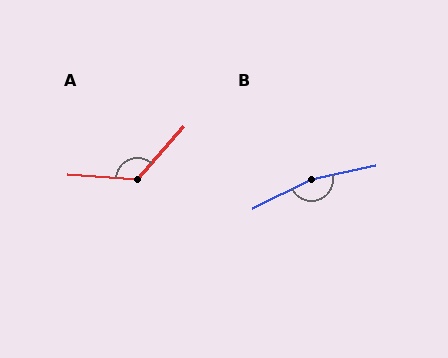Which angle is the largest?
B, at approximately 165 degrees.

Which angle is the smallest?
A, at approximately 128 degrees.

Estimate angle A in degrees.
Approximately 128 degrees.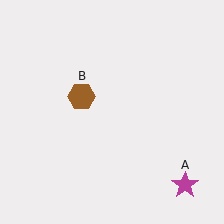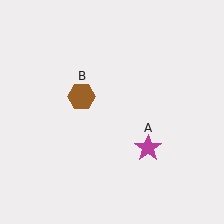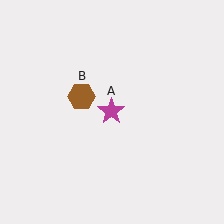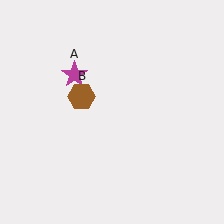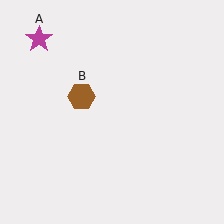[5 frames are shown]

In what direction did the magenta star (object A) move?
The magenta star (object A) moved up and to the left.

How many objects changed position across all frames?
1 object changed position: magenta star (object A).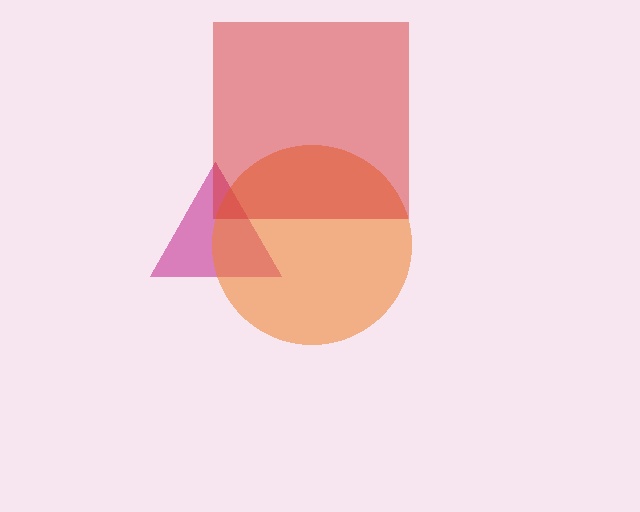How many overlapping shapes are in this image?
There are 3 overlapping shapes in the image.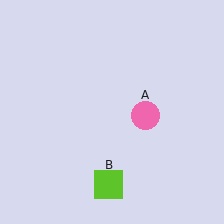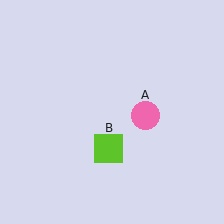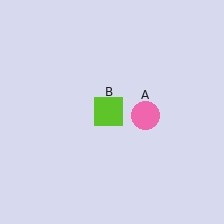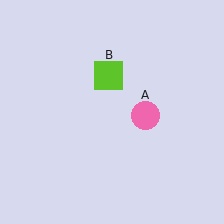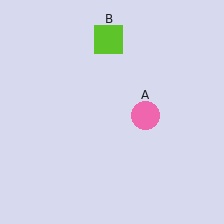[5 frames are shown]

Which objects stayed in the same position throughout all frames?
Pink circle (object A) remained stationary.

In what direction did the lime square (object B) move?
The lime square (object B) moved up.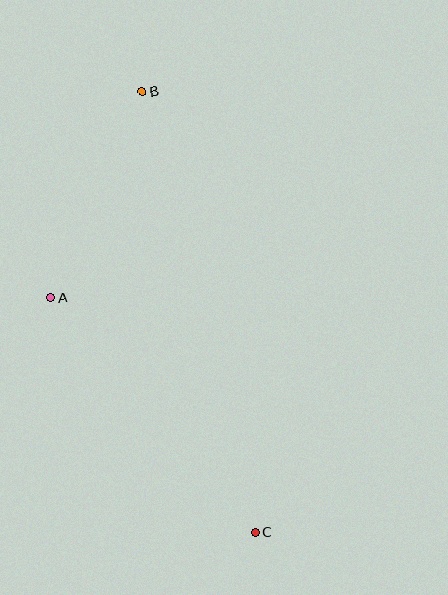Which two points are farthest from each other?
Points B and C are farthest from each other.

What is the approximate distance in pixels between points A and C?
The distance between A and C is approximately 312 pixels.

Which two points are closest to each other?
Points A and B are closest to each other.